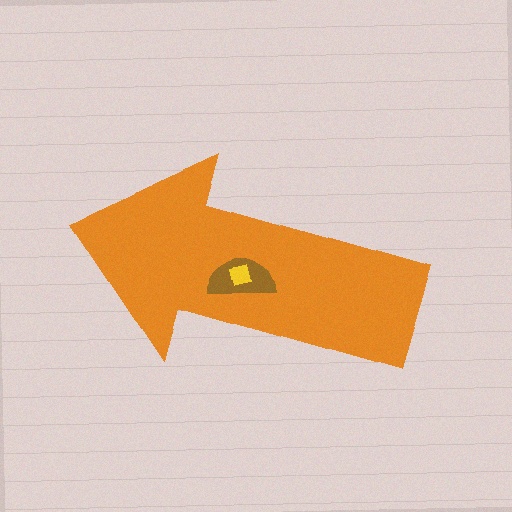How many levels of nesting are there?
3.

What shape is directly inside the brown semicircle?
The yellow square.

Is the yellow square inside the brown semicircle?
Yes.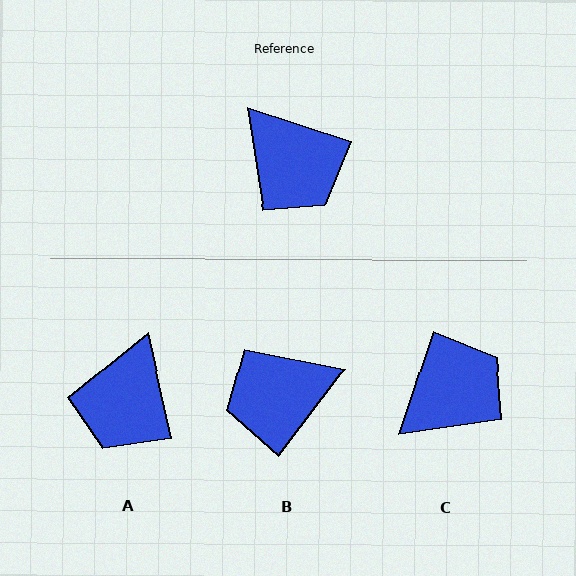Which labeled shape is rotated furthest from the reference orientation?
B, about 109 degrees away.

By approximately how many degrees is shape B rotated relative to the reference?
Approximately 109 degrees clockwise.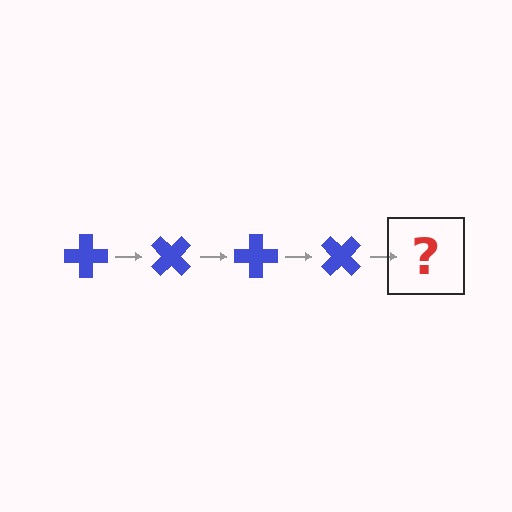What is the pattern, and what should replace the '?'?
The pattern is that the cross rotates 45 degrees each step. The '?' should be a blue cross rotated 180 degrees.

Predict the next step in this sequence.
The next step is a blue cross rotated 180 degrees.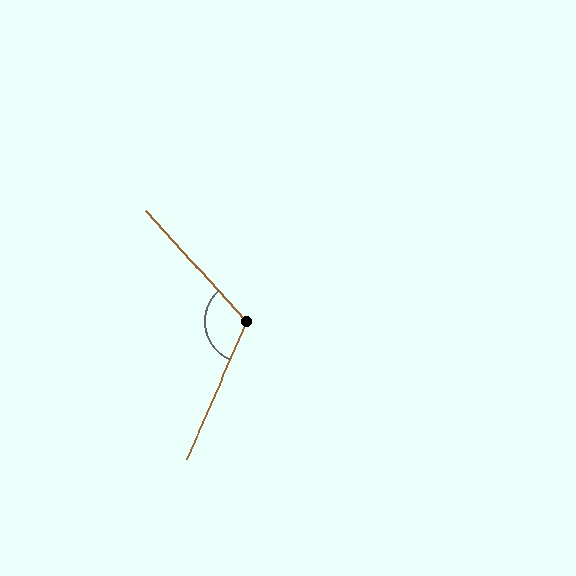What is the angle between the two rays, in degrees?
Approximately 114 degrees.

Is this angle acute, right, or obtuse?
It is obtuse.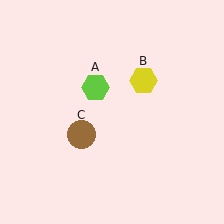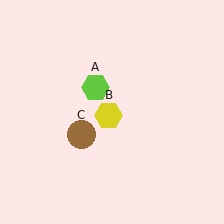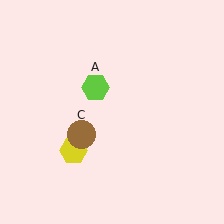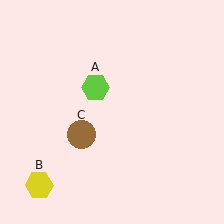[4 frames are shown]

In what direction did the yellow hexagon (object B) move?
The yellow hexagon (object B) moved down and to the left.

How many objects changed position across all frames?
1 object changed position: yellow hexagon (object B).